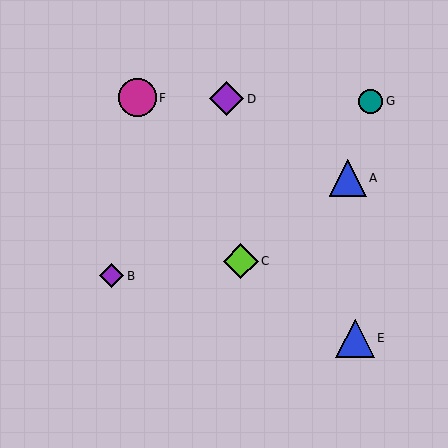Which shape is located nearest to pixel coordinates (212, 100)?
The purple diamond (labeled D) at (226, 99) is nearest to that location.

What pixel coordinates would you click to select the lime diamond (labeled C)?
Click at (241, 261) to select the lime diamond C.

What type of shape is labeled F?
Shape F is a magenta circle.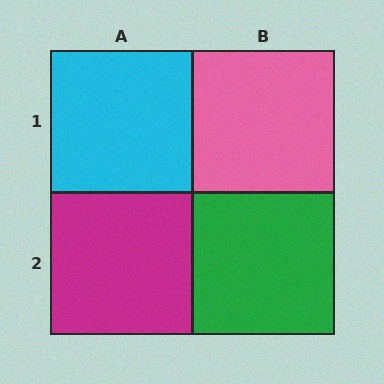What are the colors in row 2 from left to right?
Magenta, green.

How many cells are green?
1 cell is green.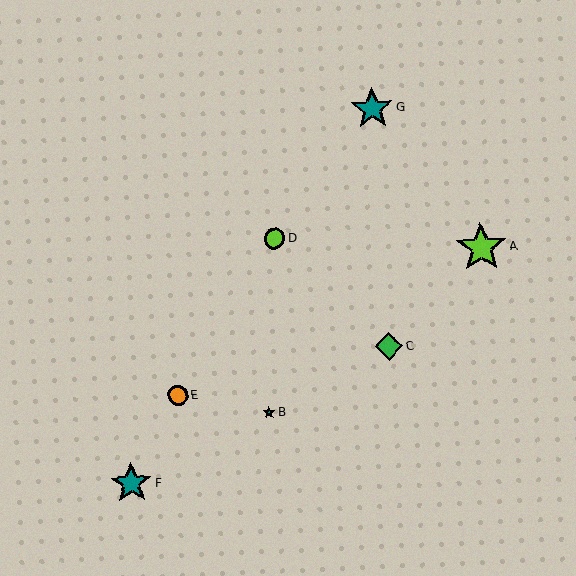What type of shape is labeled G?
Shape G is a teal star.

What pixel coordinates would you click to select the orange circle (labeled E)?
Click at (178, 396) to select the orange circle E.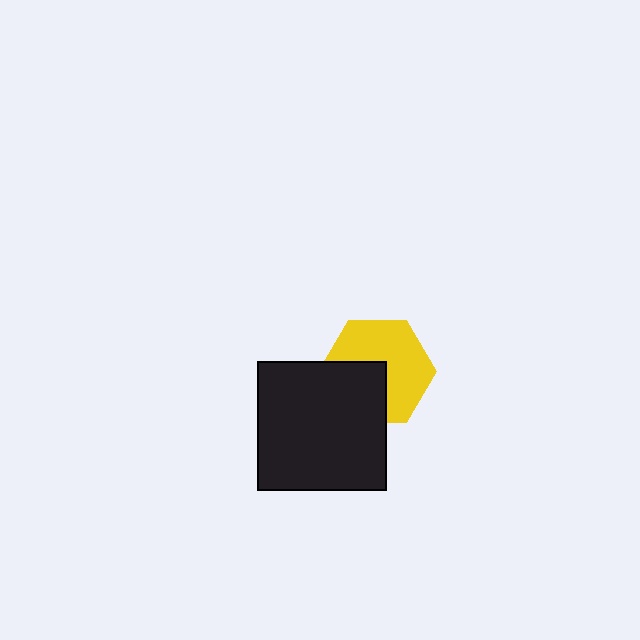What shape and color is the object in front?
The object in front is a black square.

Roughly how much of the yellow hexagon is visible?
About half of it is visible (roughly 62%).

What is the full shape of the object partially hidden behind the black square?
The partially hidden object is a yellow hexagon.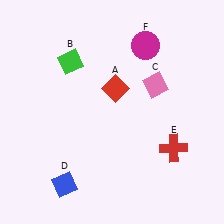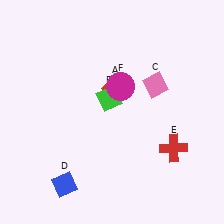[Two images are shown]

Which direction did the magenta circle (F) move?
The magenta circle (F) moved down.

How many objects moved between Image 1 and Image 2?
2 objects moved between the two images.